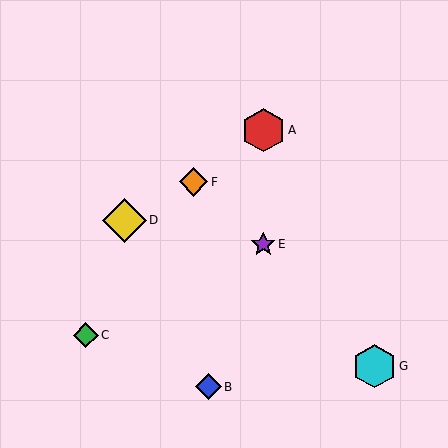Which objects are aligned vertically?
Objects A, E are aligned vertically.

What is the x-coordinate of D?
Object D is at x≈125.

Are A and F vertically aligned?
No, A is at x≈263 and F is at x≈194.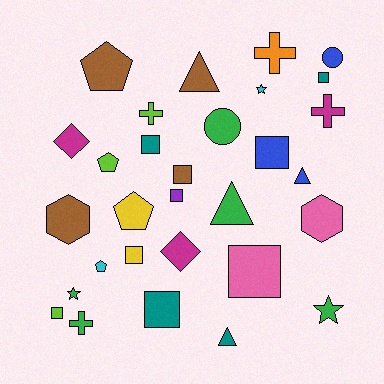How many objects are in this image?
There are 30 objects.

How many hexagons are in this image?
There are 2 hexagons.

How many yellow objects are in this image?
There are 2 yellow objects.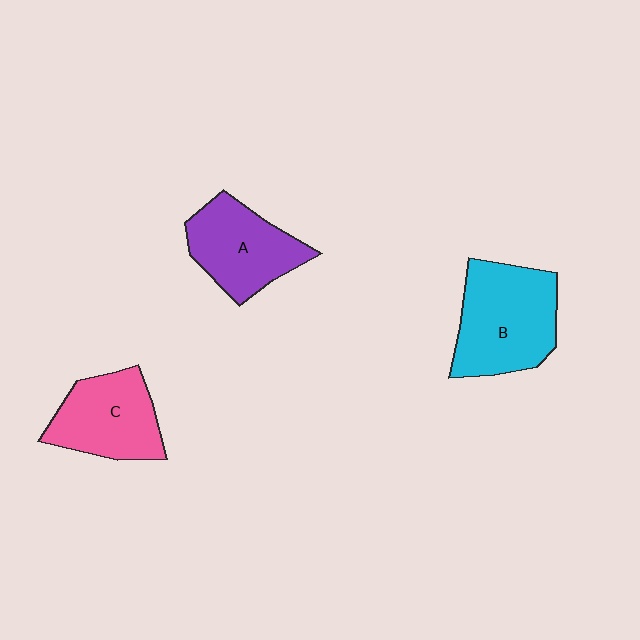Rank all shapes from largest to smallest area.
From largest to smallest: B (cyan), A (purple), C (pink).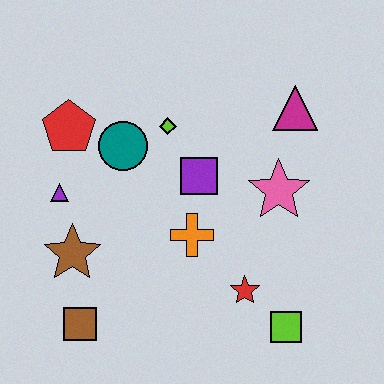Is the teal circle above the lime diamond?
No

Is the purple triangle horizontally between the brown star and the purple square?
No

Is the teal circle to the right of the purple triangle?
Yes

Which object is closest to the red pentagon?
The teal circle is closest to the red pentagon.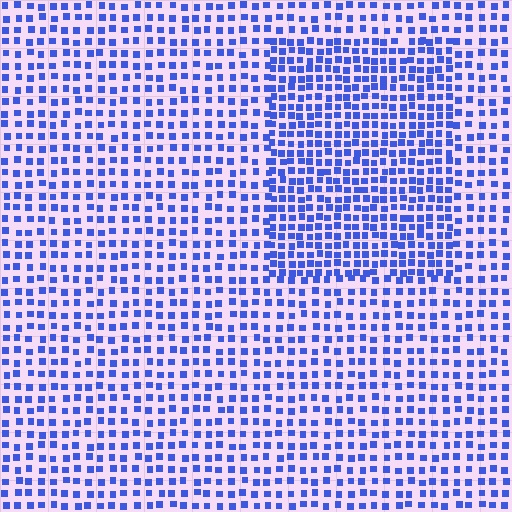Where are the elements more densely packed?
The elements are more densely packed inside the rectangle boundary.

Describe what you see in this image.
The image contains small blue elements arranged at two different densities. A rectangle-shaped region is visible where the elements are more densely packed than the surrounding area.